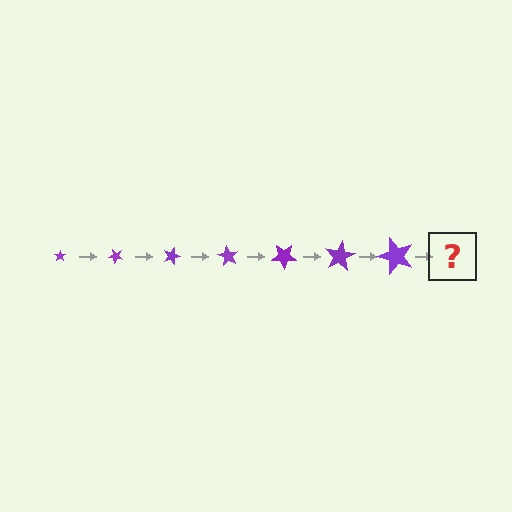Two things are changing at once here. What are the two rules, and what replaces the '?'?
The two rules are that the star grows larger each step and it rotates 45 degrees each step. The '?' should be a star, larger than the previous one and rotated 315 degrees from the start.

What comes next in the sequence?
The next element should be a star, larger than the previous one and rotated 315 degrees from the start.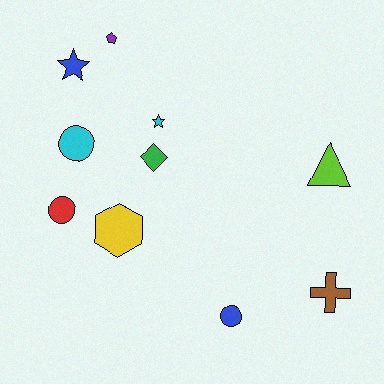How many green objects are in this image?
There is 1 green object.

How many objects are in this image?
There are 10 objects.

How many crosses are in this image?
There is 1 cross.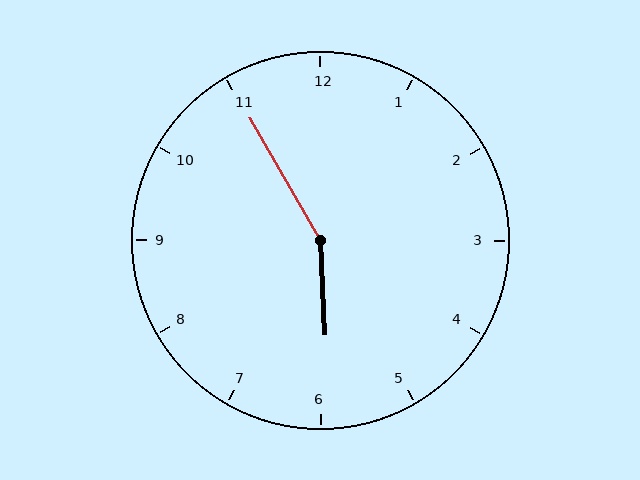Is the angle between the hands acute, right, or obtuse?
It is obtuse.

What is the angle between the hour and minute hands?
Approximately 152 degrees.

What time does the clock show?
5:55.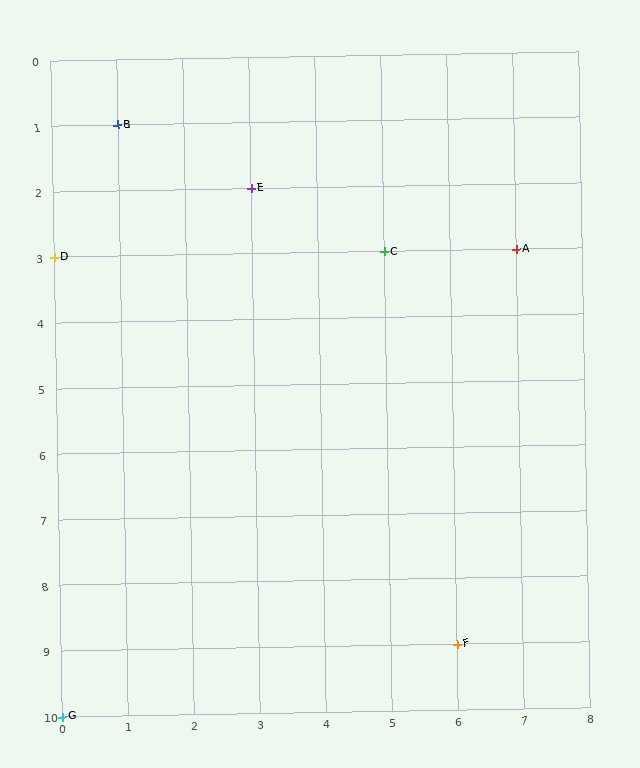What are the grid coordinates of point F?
Point F is at grid coordinates (6, 9).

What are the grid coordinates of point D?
Point D is at grid coordinates (0, 3).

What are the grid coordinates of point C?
Point C is at grid coordinates (5, 3).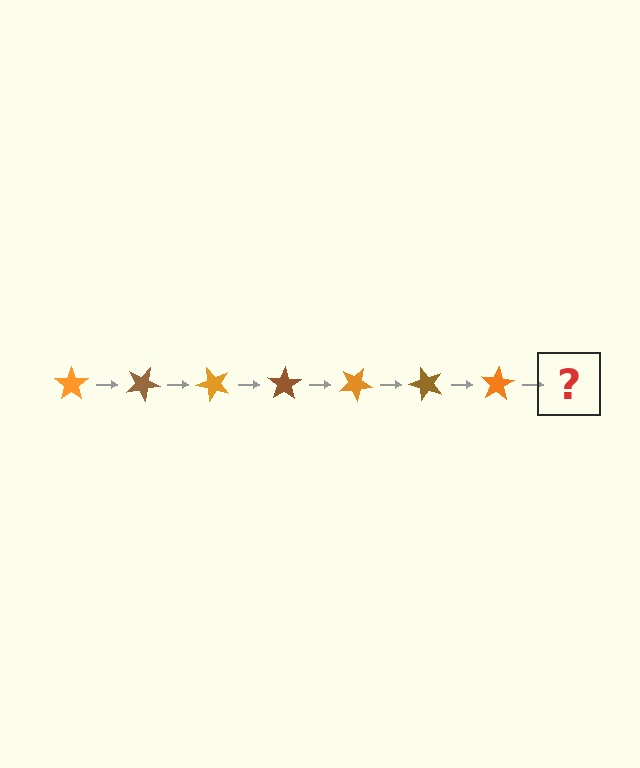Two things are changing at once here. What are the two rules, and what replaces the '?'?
The two rules are that it rotates 25 degrees each step and the color cycles through orange and brown. The '?' should be a brown star, rotated 175 degrees from the start.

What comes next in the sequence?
The next element should be a brown star, rotated 175 degrees from the start.